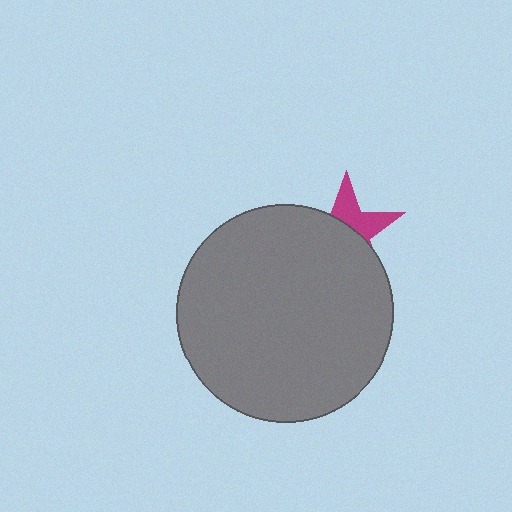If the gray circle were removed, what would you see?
You would see the complete magenta star.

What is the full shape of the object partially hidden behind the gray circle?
The partially hidden object is a magenta star.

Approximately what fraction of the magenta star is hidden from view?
Roughly 63% of the magenta star is hidden behind the gray circle.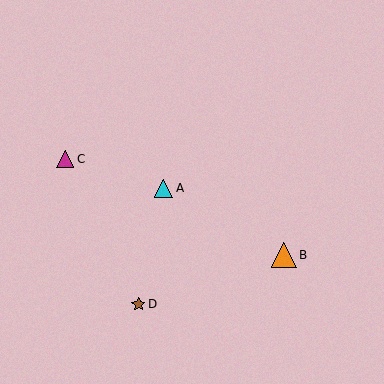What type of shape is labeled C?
Shape C is a magenta triangle.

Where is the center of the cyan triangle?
The center of the cyan triangle is at (164, 188).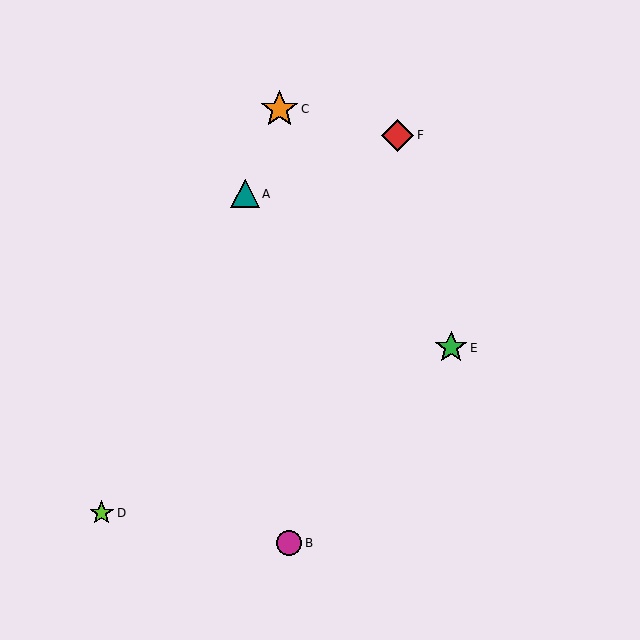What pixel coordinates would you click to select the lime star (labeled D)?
Click at (102, 513) to select the lime star D.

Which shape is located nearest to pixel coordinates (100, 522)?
The lime star (labeled D) at (102, 513) is nearest to that location.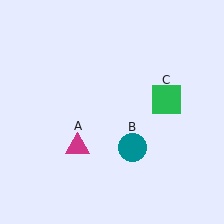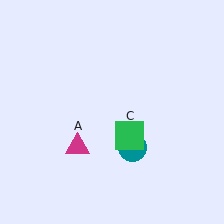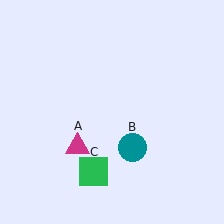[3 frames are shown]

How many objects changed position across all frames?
1 object changed position: green square (object C).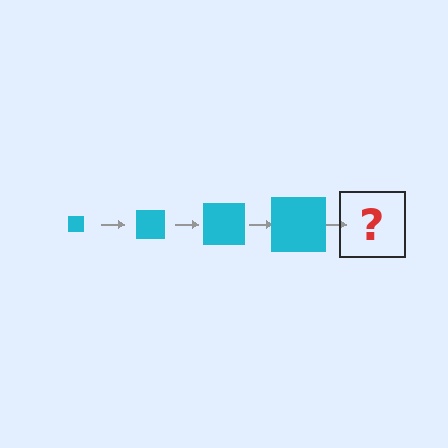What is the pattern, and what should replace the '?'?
The pattern is that the square gets progressively larger each step. The '?' should be a cyan square, larger than the previous one.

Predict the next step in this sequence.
The next step is a cyan square, larger than the previous one.